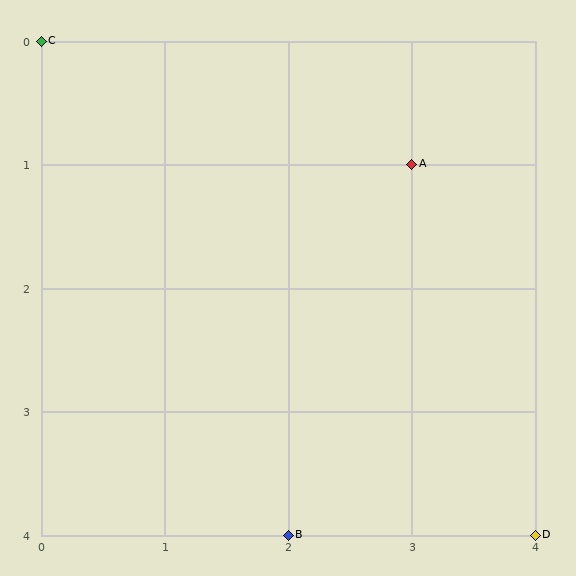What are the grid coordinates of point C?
Point C is at grid coordinates (0, 0).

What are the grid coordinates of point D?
Point D is at grid coordinates (4, 4).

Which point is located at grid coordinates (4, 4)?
Point D is at (4, 4).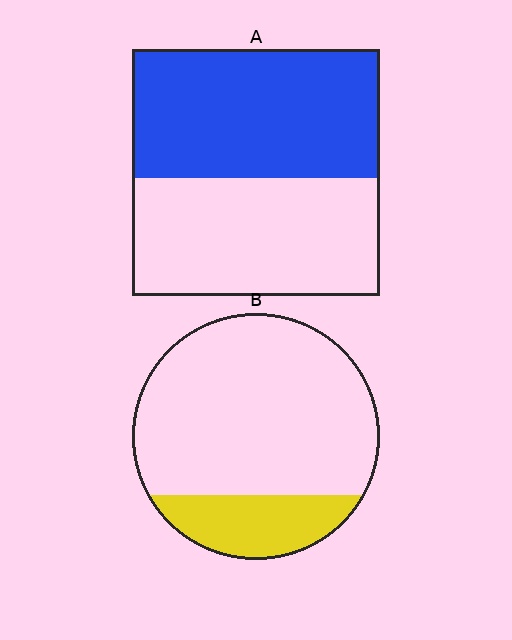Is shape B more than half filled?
No.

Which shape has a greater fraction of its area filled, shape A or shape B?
Shape A.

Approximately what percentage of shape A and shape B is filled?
A is approximately 50% and B is approximately 20%.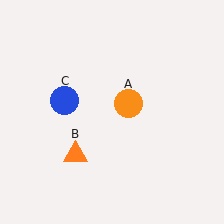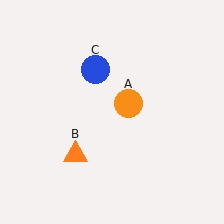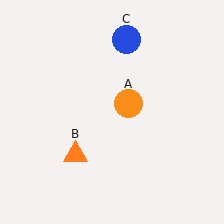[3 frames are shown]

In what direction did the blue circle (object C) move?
The blue circle (object C) moved up and to the right.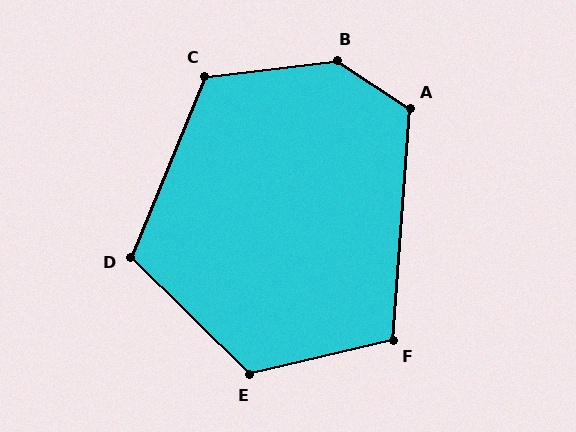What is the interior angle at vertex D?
Approximately 112 degrees (obtuse).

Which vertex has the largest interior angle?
B, at approximately 140 degrees.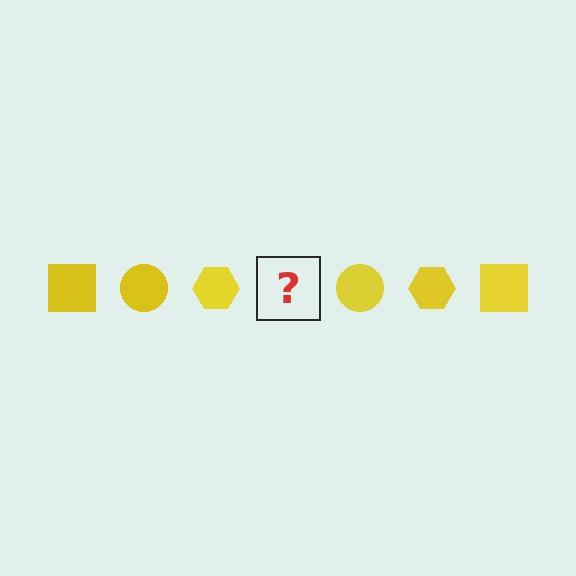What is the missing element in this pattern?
The missing element is a yellow square.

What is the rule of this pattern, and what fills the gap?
The rule is that the pattern cycles through square, circle, hexagon shapes in yellow. The gap should be filled with a yellow square.